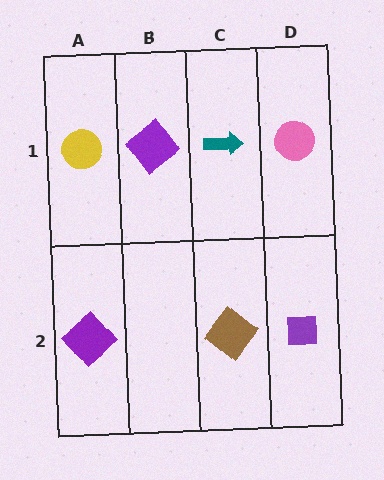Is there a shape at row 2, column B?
No, that cell is empty.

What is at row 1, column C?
A teal arrow.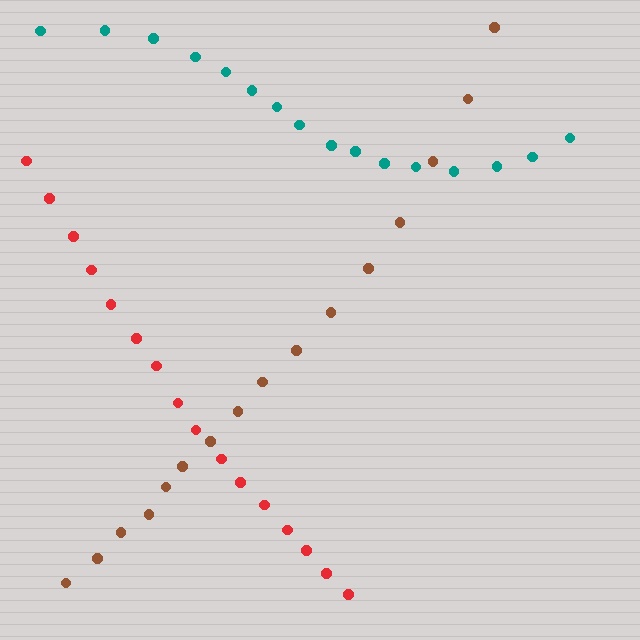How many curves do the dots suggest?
There are 3 distinct paths.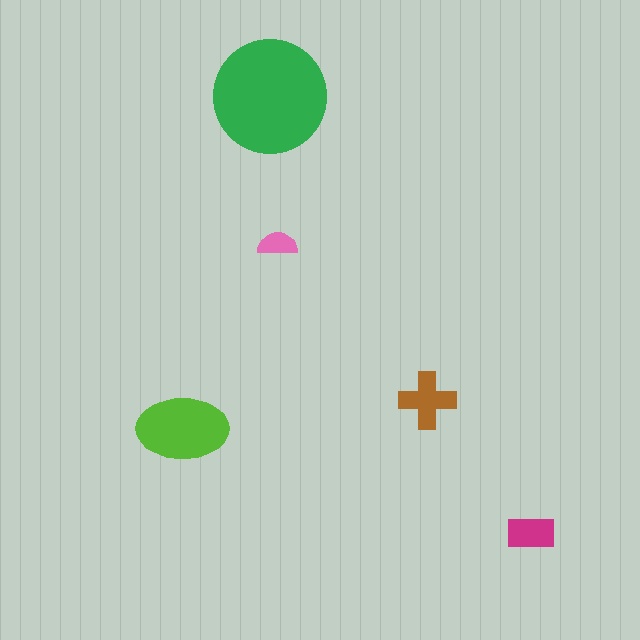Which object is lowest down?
The magenta rectangle is bottommost.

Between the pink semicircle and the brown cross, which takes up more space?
The brown cross.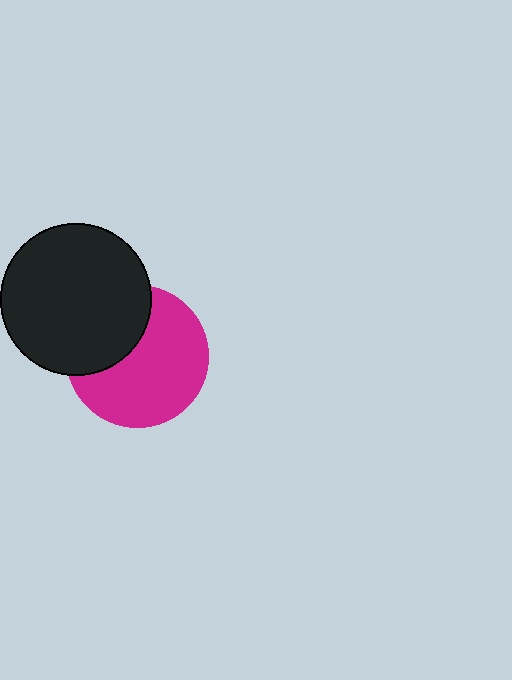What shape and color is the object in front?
The object in front is a black circle.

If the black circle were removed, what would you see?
You would see the complete magenta circle.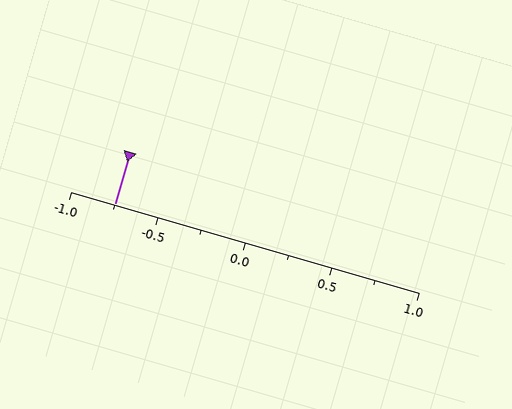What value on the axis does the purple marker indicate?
The marker indicates approximately -0.75.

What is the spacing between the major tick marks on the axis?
The major ticks are spaced 0.5 apart.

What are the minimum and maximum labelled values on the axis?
The axis runs from -1.0 to 1.0.